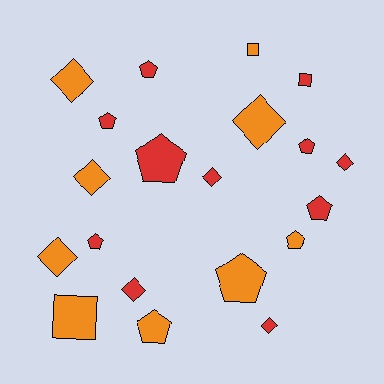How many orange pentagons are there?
There are 3 orange pentagons.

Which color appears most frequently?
Red, with 11 objects.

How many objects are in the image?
There are 20 objects.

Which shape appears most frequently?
Pentagon, with 9 objects.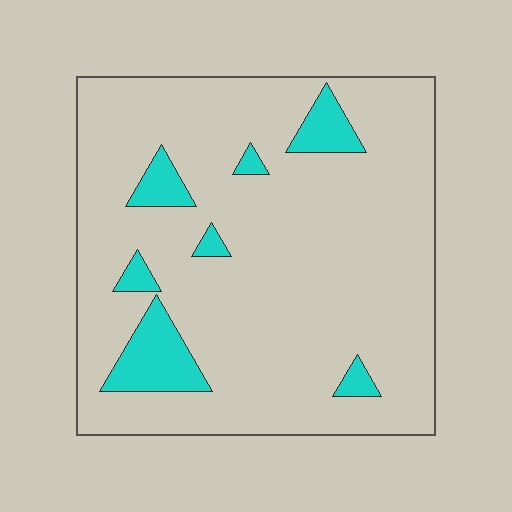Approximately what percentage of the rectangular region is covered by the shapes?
Approximately 10%.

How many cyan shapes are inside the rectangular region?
7.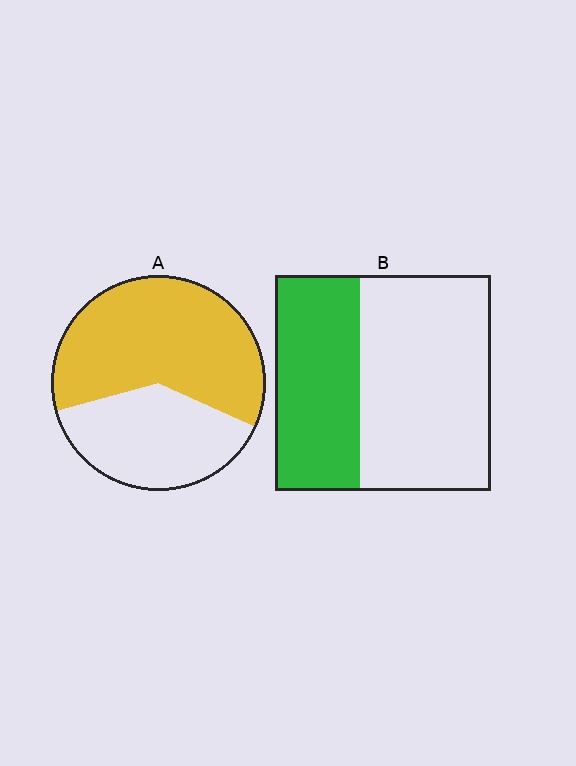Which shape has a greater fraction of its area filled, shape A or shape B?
Shape A.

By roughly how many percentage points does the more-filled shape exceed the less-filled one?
By roughly 20 percentage points (A over B).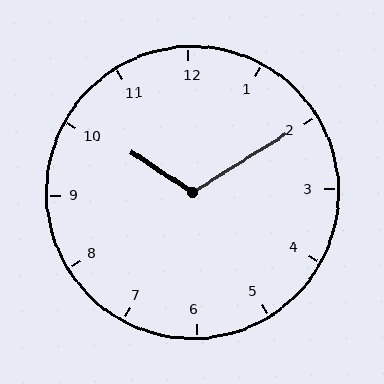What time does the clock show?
10:10.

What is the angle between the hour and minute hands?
Approximately 115 degrees.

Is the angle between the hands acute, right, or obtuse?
It is obtuse.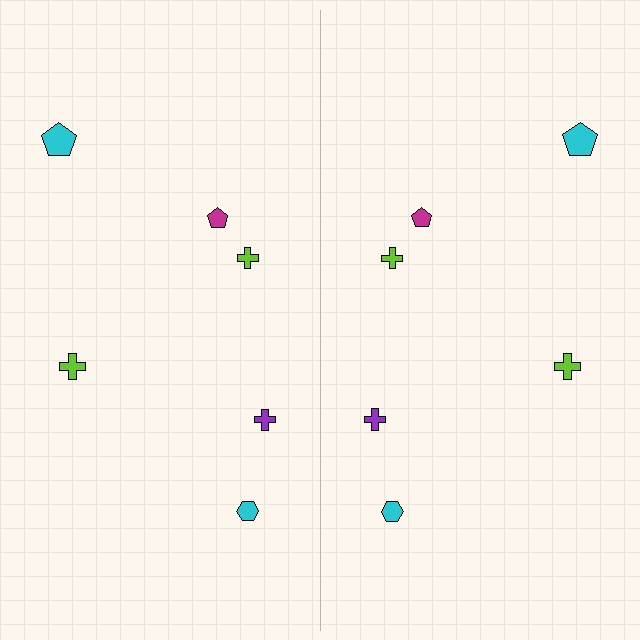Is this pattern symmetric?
Yes, this pattern has bilateral (reflection) symmetry.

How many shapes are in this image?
There are 12 shapes in this image.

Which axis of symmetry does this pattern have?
The pattern has a vertical axis of symmetry running through the center of the image.